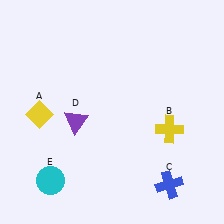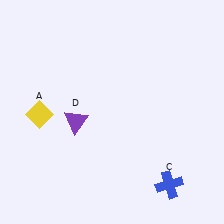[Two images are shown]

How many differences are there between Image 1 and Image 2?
There are 2 differences between the two images.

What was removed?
The yellow cross (B), the cyan circle (E) were removed in Image 2.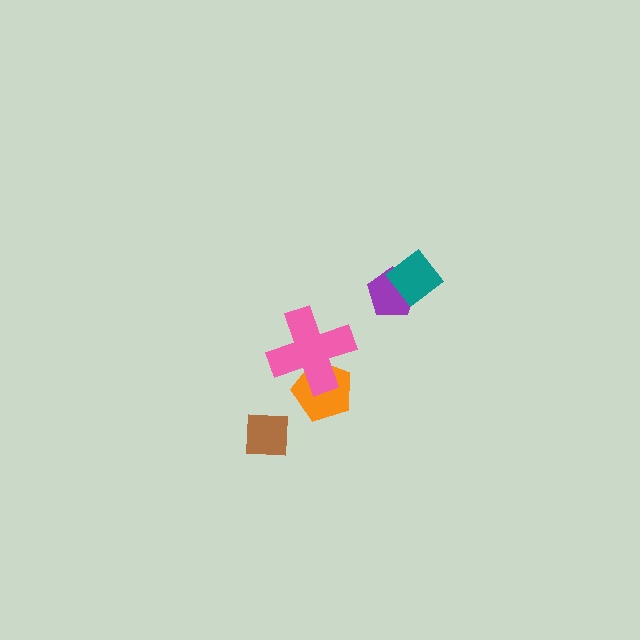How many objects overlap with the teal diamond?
1 object overlaps with the teal diamond.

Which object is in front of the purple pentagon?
The teal diamond is in front of the purple pentagon.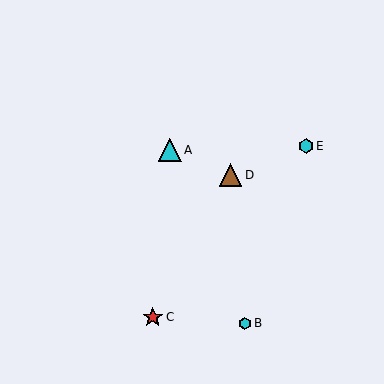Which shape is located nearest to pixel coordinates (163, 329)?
The red star (labeled C) at (153, 317) is nearest to that location.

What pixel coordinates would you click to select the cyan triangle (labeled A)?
Click at (170, 150) to select the cyan triangle A.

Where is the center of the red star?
The center of the red star is at (153, 317).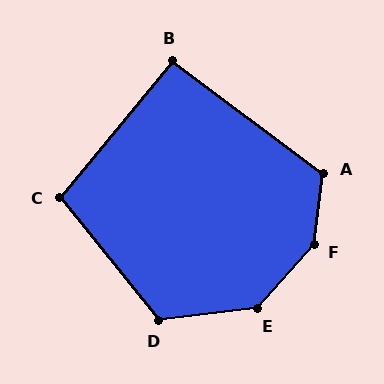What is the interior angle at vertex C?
Approximately 102 degrees (obtuse).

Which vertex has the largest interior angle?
F, at approximately 146 degrees.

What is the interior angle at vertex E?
Approximately 139 degrees (obtuse).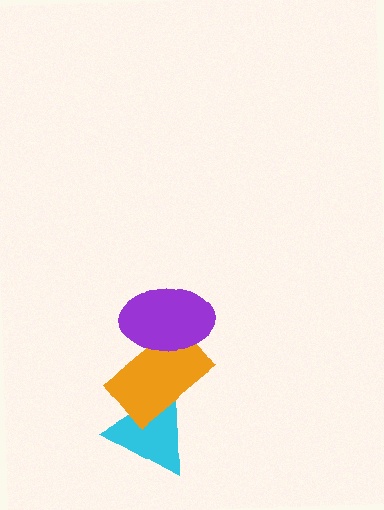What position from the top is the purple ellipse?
The purple ellipse is 1st from the top.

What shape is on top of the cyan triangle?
The orange rectangle is on top of the cyan triangle.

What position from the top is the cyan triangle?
The cyan triangle is 3rd from the top.